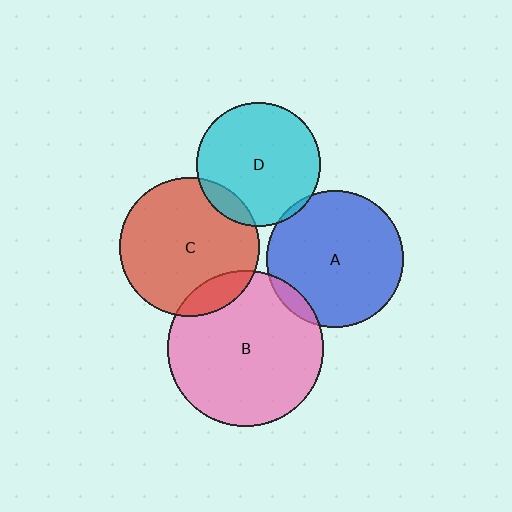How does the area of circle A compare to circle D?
Approximately 1.2 times.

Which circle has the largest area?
Circle B (pink).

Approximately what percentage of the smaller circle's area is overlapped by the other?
Approximately 10%.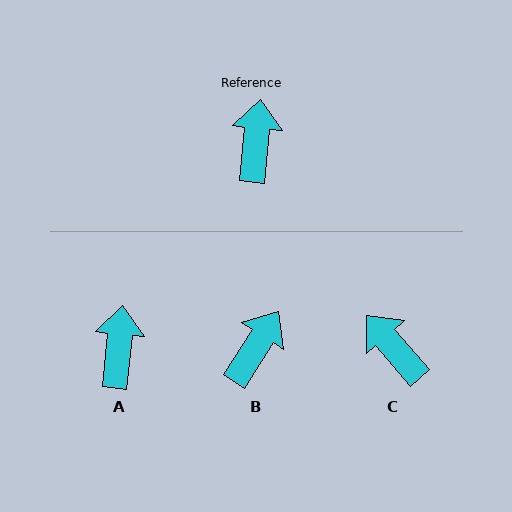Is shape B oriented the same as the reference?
No, it is off by about 27 degrees.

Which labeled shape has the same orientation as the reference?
A.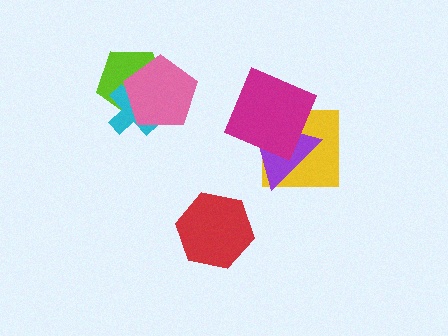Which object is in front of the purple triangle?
The magenta diamond is in front of the purple triangle.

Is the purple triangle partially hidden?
Yes, it is partially covered by another shape.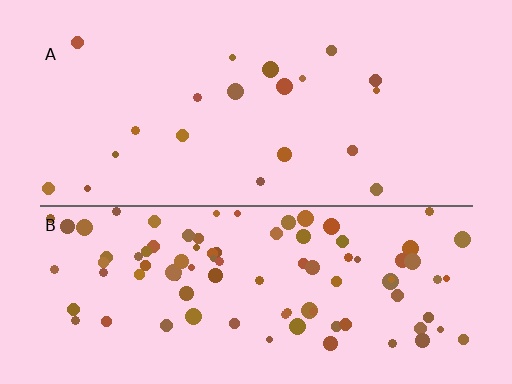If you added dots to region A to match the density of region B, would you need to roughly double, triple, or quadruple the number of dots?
Approximately quadruple.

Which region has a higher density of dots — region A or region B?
B (the bottom).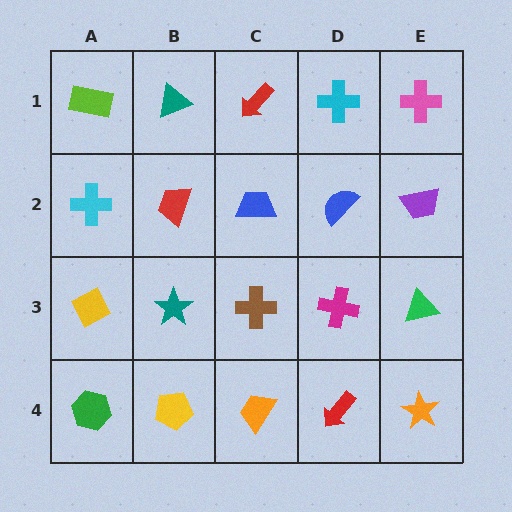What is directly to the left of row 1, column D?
A red arrow.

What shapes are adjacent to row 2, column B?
A teal triangle (row 1, column B), a teal star (row 3, column B), a cyan cross (row 2, column A), a blue trapezoid (row 2, column C).